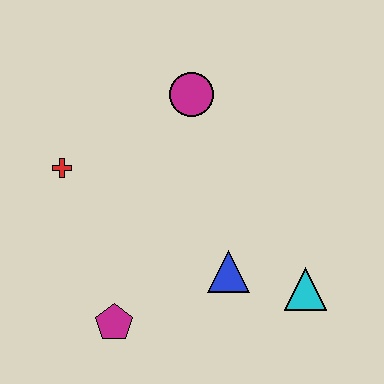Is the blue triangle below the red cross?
Yes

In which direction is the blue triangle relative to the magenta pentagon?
The blue triangle is to the right of the magenta pentagon.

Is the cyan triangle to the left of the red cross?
No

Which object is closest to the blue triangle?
The cyan triangle is closest to the blue triangle.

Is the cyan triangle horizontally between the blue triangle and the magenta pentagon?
No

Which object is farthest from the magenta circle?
The magenta pentagon is farthest from the magenta circle.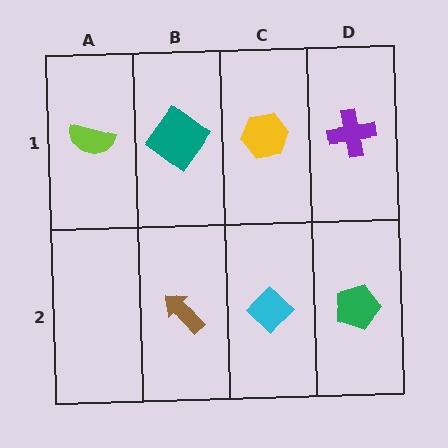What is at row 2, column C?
A cyan diamond.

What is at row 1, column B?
A teal diamond.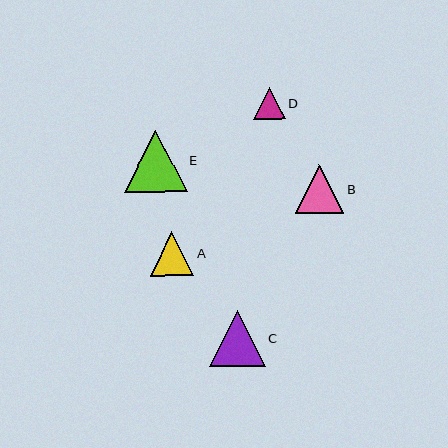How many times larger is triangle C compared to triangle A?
Triangle C is approximately 1.3 times the size of triangle A.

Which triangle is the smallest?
Triangle D is the smallest with a size of approximately 32 pixels.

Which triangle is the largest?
Triangle E is the largest with a size of approximately 62 pixels.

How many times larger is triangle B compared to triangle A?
Triangle B is approximately 1.1 times the size of triangle A.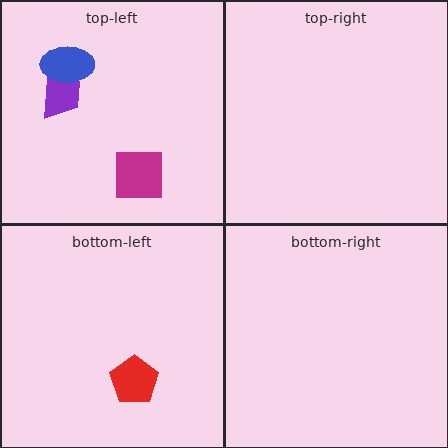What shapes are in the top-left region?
The magenta square, the purple trapezoid, the blue ellipse.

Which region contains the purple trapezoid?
The top-left region.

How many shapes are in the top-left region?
3.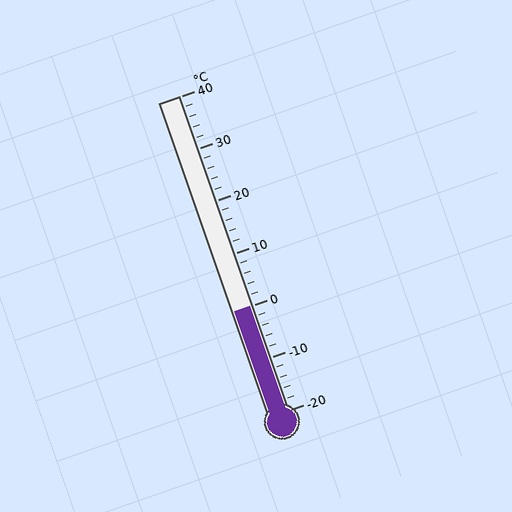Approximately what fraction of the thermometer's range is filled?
The thermometer is filled to approximately 35% of its range.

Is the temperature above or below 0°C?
The temperature is at 0°C.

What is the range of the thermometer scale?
The thermometer scale ranges from -20°C to 40°C.